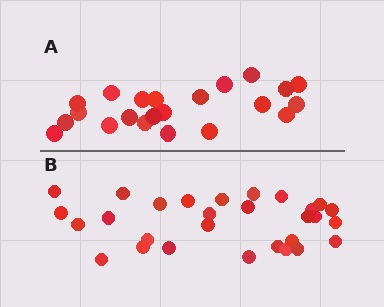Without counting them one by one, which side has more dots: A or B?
Region B (the bottom region) has more dots.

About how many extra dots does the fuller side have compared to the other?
Region B has roughly 8 or so more dots than region A.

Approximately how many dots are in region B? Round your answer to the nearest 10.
About 30 dots. (The exact count is 29, which rounds to 30.)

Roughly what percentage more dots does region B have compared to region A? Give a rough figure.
About 30% more.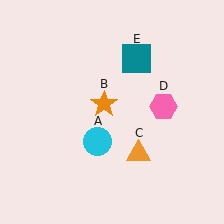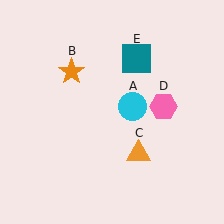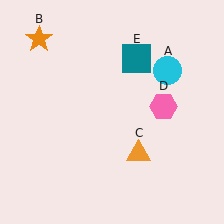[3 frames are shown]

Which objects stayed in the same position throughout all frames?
Orange triangle (object C) and pink hexagon (object D) and teal square (object E) remained stationary.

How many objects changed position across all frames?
2 objects changed position: cyan circle (object A), orange star (object B).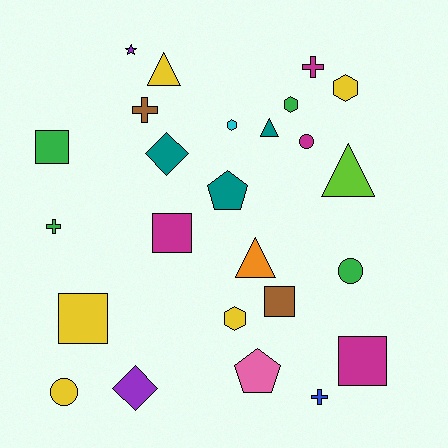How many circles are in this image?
There are 3 circles.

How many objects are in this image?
There are 25 objects.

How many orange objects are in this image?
There is 1 orange object.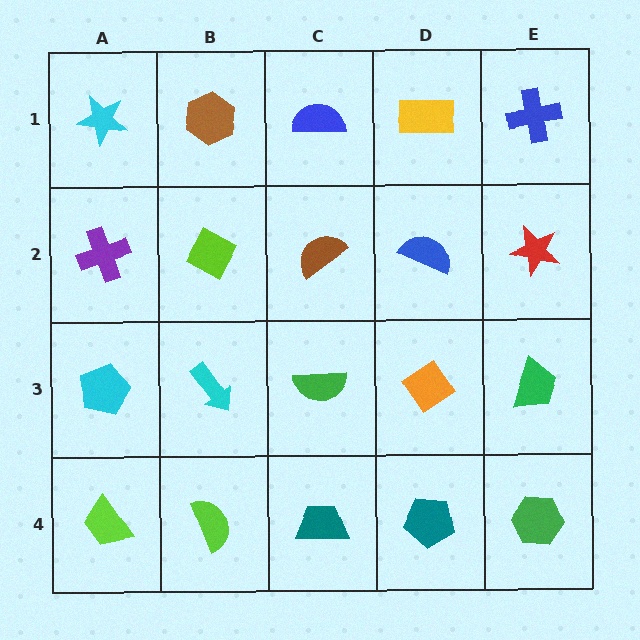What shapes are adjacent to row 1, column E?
A red star (row 2, column E), a yellow rectangle (row 1, column D).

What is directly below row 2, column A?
A cyan pentagon.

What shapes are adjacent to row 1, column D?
A blue semicircle (row 2, column D), a blue semicircle (row 1, column C), a blue cross (row 1, column E).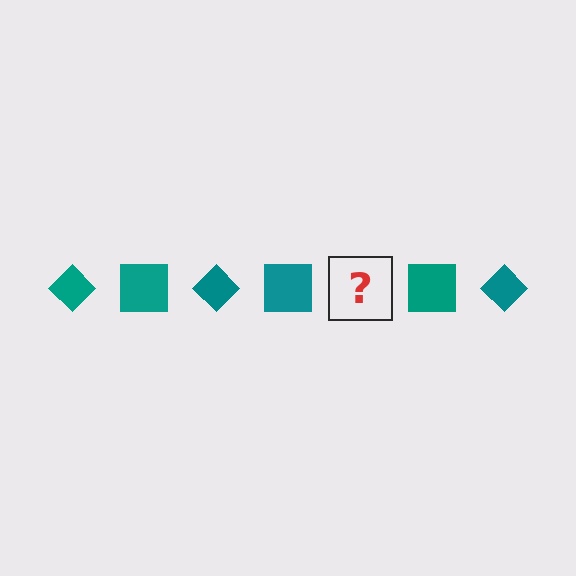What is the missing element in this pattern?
The missing element is a teal diamond.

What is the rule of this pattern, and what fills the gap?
The rule is that the pattern cycles through diamond, square shapes in teal. The gap should be filled with a teal diamond.